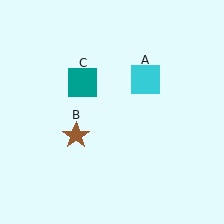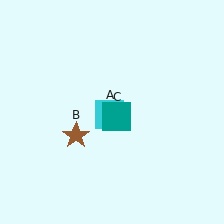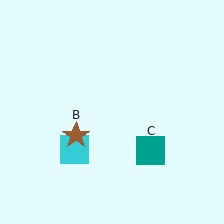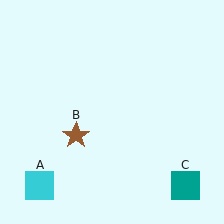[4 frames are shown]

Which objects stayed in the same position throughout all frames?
Brown star (object B) remained stationary.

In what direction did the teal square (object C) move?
The teal square (object C) moved down and to the right.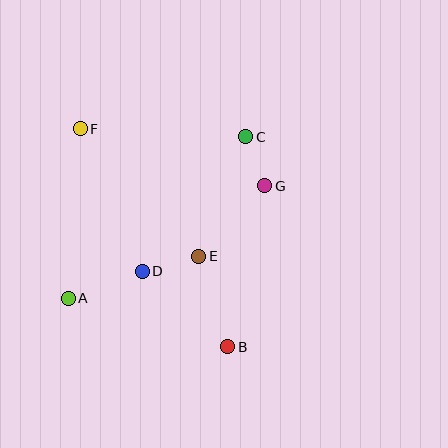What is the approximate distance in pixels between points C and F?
The distance between C and F is approximately 166 pixels.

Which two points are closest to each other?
Points C and G are closest to each other.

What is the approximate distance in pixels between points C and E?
The distance between C and E is approximately 128 pixels.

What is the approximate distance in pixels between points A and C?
The distance between A and C is approximately 240 pixels.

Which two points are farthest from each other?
Points B and F are farthest from each other.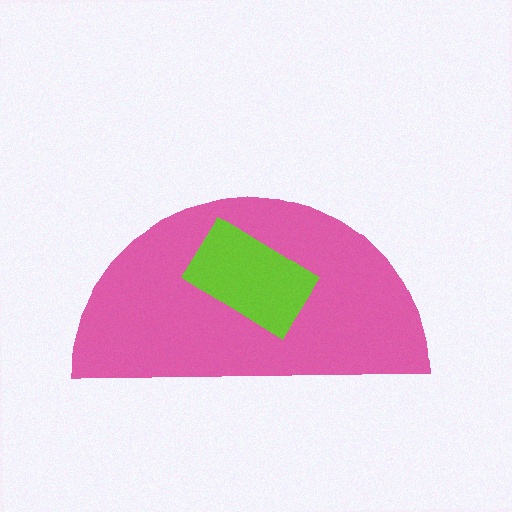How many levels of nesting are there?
2.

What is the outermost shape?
The pink semicircle.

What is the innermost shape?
The lime rectangle.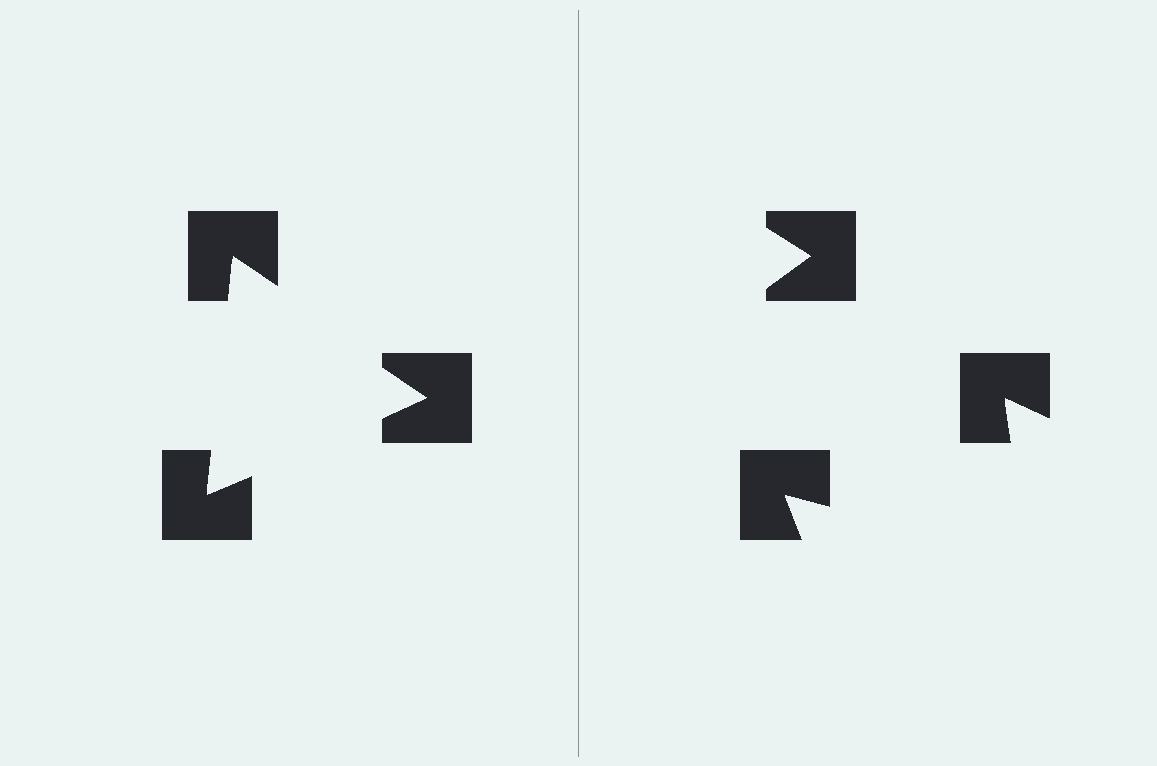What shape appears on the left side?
An illusory triangle.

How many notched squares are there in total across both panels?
6 — 3 on each side.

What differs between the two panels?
The notched squares are positioned identically on both sides; only the wedge orientations differ. On the left they align to a triangle; on the right they are misaligned.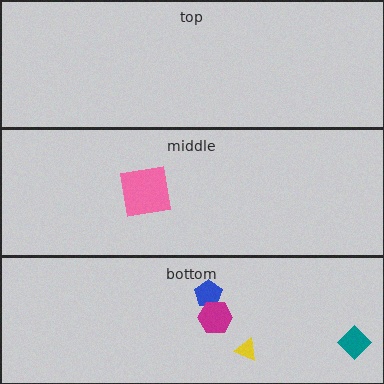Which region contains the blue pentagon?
The bottom region.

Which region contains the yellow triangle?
The bottom region.